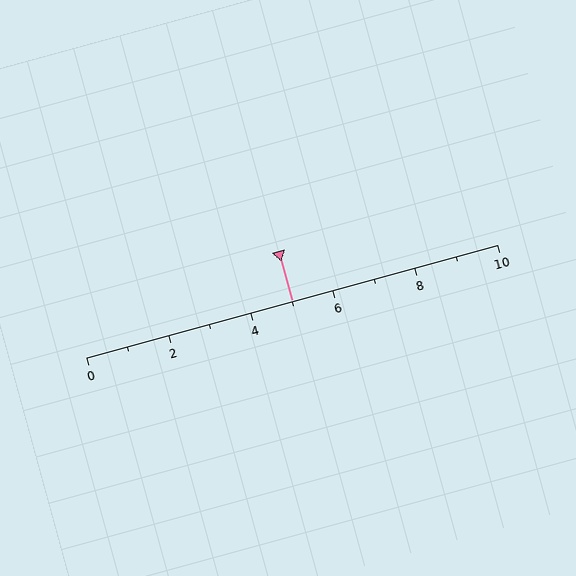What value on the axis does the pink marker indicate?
The marker indicates approximately 5.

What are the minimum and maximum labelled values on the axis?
The axis runs from 0 to 10.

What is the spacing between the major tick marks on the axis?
The major ticks are spaced 2 apart.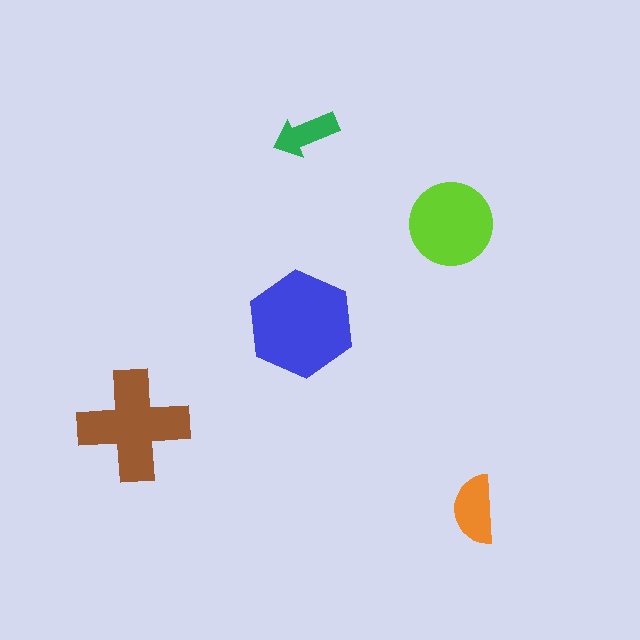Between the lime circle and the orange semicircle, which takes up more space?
The lime circle.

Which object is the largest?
The blue hexagon.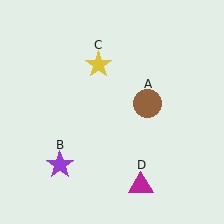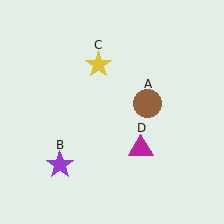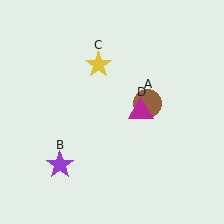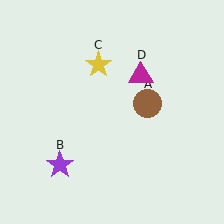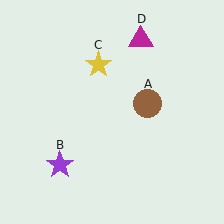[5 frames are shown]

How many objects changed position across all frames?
1 object changed position: magenta triangle (object D).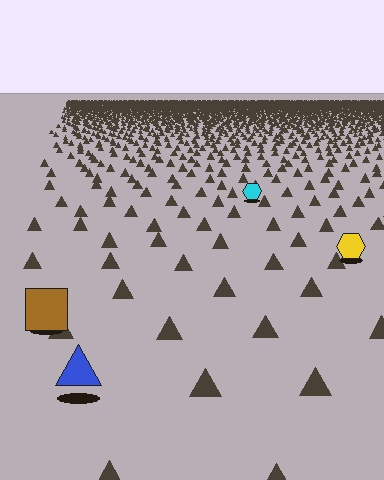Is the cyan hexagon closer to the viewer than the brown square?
No. The brown square is closer — you can tell from the texture gradient: the ground texture is coarser near it.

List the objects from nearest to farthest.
From nearest to farthest: the blue triangle, the brown square, the yellow hexagon, the cyan hexagon.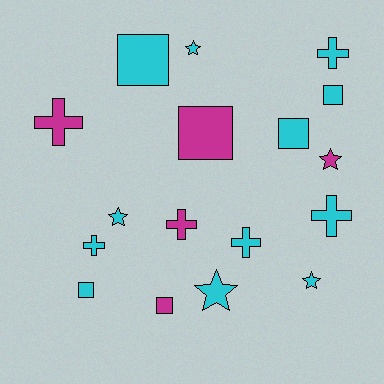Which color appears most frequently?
Cyan, with 12 objects.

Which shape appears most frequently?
Square, with 6 objects.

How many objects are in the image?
There are 17 objects.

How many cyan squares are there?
There are 4 cyan squares.